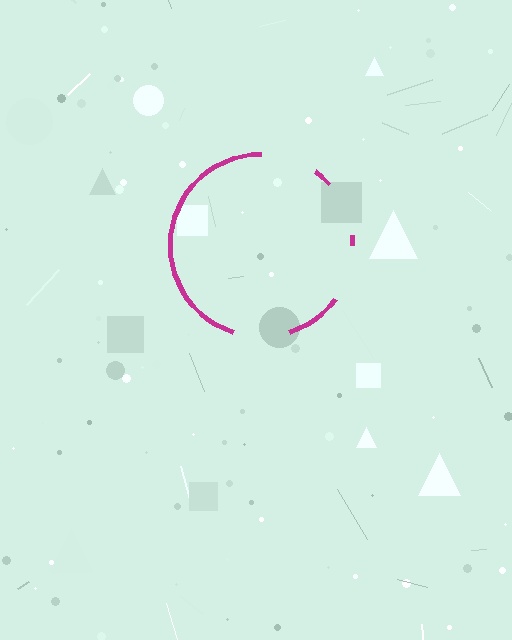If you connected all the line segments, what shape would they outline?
They would outline a circle.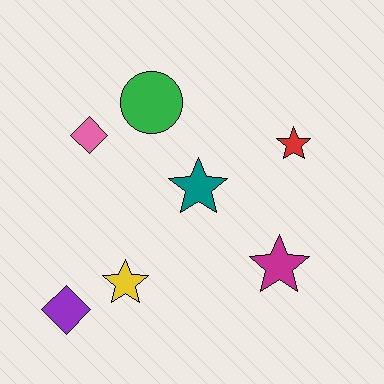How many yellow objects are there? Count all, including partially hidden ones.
There is 1 yellow object.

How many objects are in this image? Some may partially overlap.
There are 7 objects.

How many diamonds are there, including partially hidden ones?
There are 2 diamonds.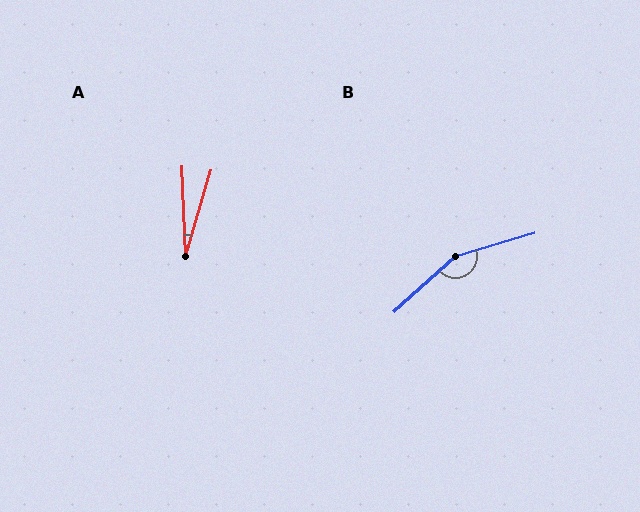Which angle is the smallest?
A, at approximately 18 degrees.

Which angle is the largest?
B, at approximately 155 degrees.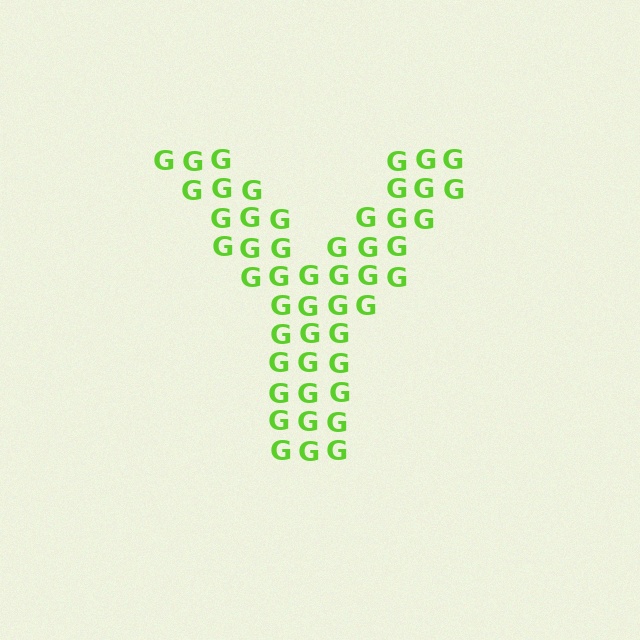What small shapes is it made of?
It is made of small letter G's.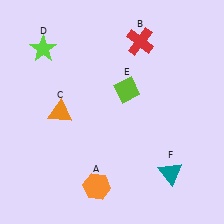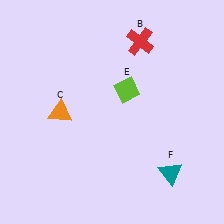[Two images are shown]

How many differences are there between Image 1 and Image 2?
There are 2 differences between the two images.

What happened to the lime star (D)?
The lime star (D) was removed in Image 2. It was in the top-left area of Image 1.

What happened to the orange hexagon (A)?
The orange hexagon (A) was removed in Image 2. It was in the bottom-left area of Image 1.